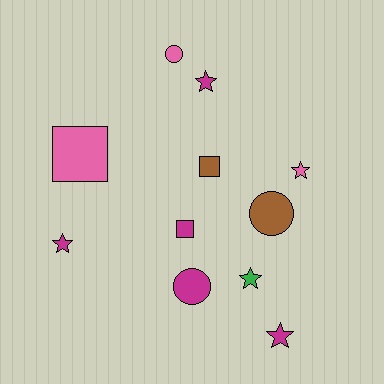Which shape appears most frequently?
Star, with 5 objects.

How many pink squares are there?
There is 1 pink square.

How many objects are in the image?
There are 11 objects.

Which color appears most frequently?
Magenta, with 5 objects.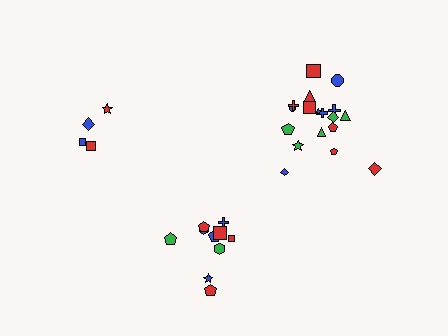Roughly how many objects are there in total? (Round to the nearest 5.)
Roughly 30 objects in total.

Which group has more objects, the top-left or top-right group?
The top-right group.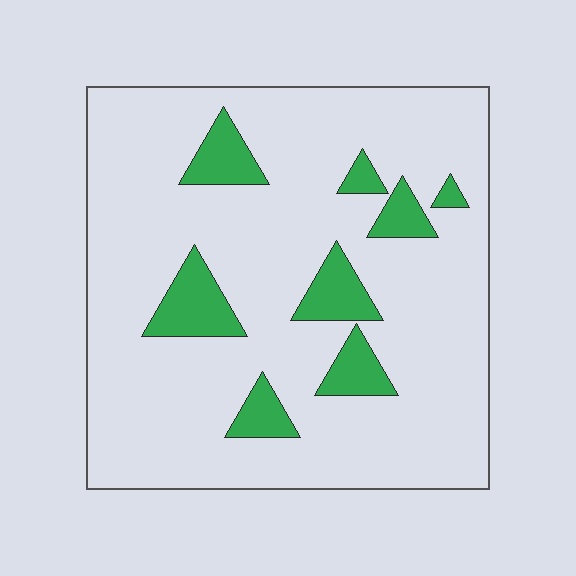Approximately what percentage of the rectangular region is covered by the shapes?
Approximately 15%.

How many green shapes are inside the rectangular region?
8.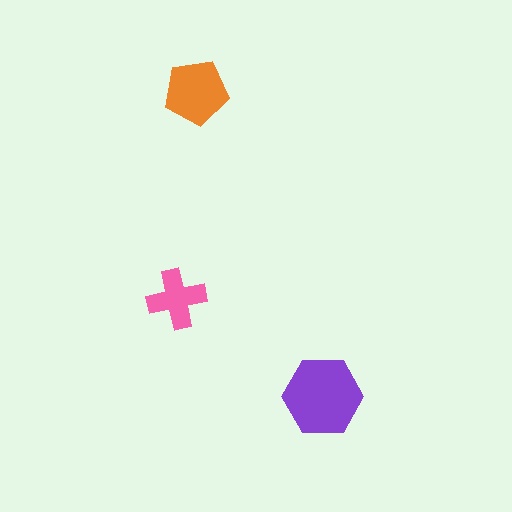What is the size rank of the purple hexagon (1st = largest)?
1st.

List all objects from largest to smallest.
The purple hexagon, the orange pentagon, the pink cross.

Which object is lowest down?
The purple hexagon is bottommost.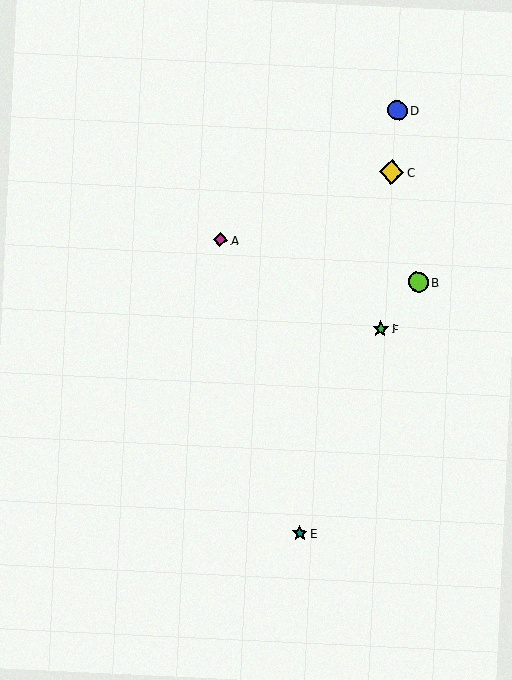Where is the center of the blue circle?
The center of the blue circle is at (398, 111).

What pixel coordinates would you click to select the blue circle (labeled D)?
Click at (398, 111) to select the blue circle D.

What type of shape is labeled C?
Shape C is a yellow diamond.